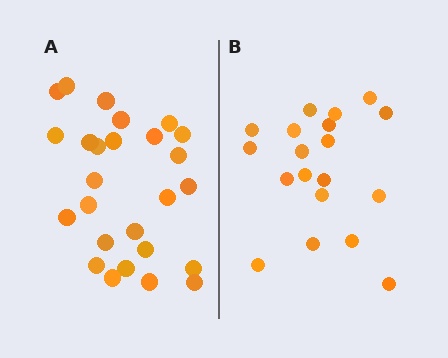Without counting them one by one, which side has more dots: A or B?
Region A (the left region) has more dots.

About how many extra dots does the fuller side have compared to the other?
Region A has roughly 8 or so more dots than region B.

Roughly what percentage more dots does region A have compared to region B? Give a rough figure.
About 35% more.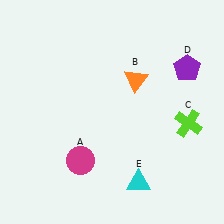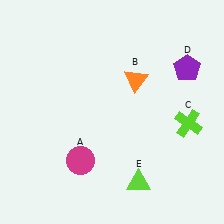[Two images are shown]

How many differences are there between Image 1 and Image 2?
There is 1 difference between the two images.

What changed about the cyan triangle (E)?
In Image 1, E is cyan. In Image 2, it changed to lime.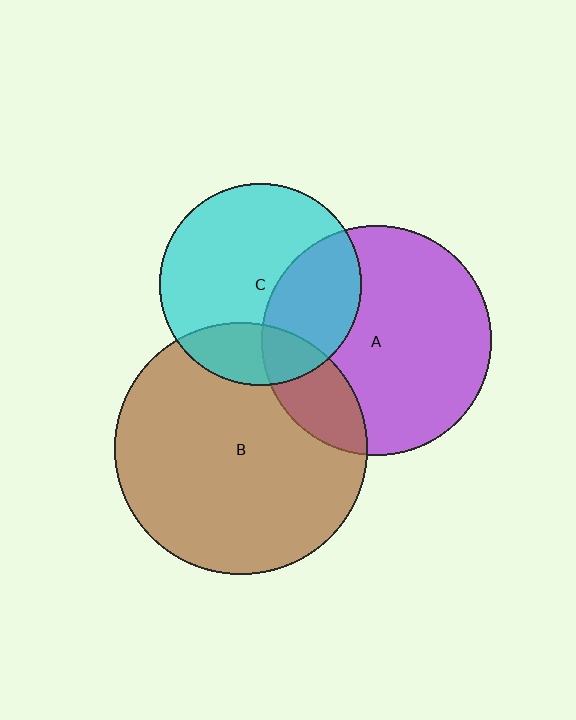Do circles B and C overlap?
Yes.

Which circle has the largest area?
Circle B (brown).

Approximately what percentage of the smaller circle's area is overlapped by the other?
Approximately 20%.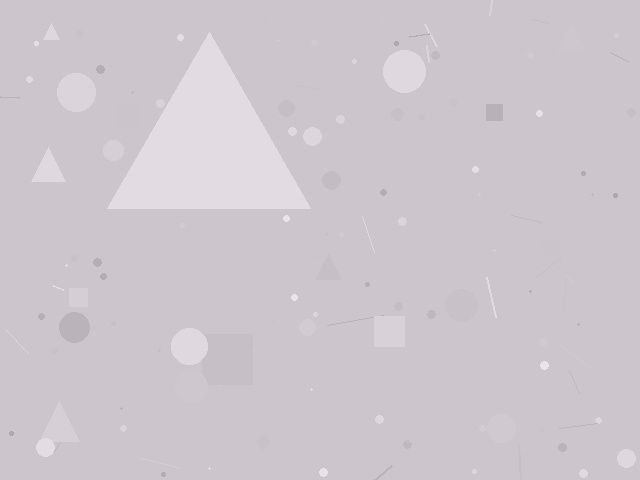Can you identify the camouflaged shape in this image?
The camouflaged shape is a triangle.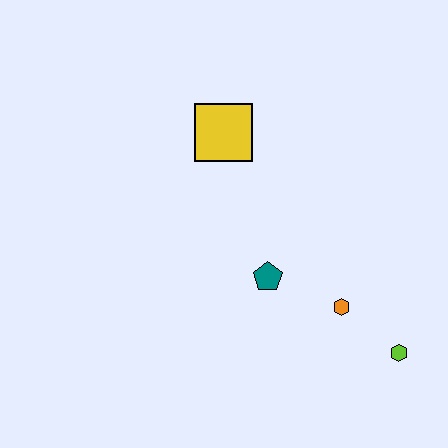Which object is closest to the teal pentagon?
The orange hexagon is closest to the teal pentagon.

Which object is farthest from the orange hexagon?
The yellow square is farthest from the orange hexagon.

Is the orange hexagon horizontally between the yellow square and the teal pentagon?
No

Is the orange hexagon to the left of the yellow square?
No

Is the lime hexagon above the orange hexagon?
No